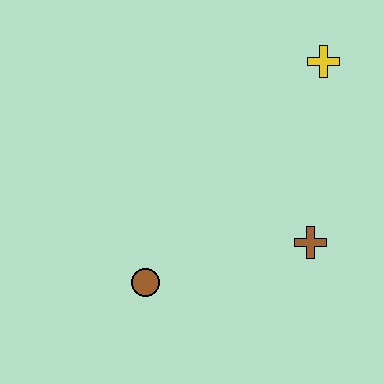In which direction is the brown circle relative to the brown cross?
The brown circle is to the left of the brown cross.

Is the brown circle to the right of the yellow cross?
No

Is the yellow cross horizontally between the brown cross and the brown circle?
No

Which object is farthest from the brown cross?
The yellow cross is farthest from the brown cross.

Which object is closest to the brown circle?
The brown cross is closest to the brown circle.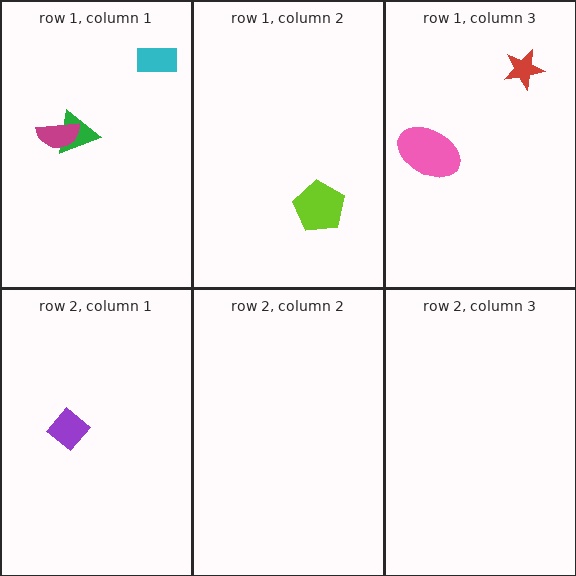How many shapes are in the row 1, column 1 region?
3.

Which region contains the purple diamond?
The row 2, column 1 region.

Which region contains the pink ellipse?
The row 1, column 3 region.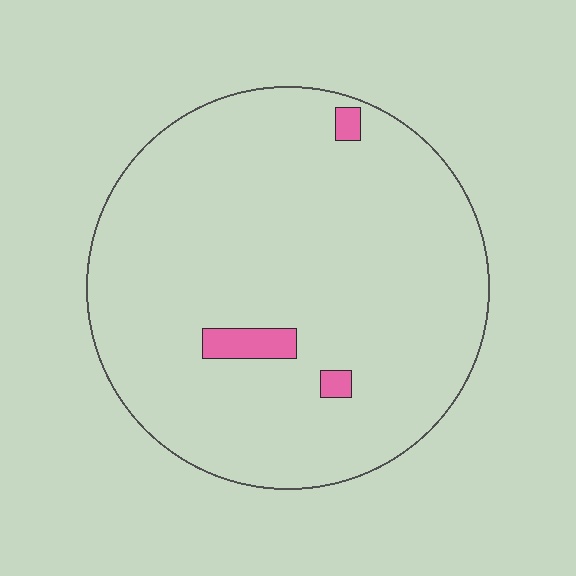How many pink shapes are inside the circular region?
3.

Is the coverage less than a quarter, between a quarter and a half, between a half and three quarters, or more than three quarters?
Less than a quarter.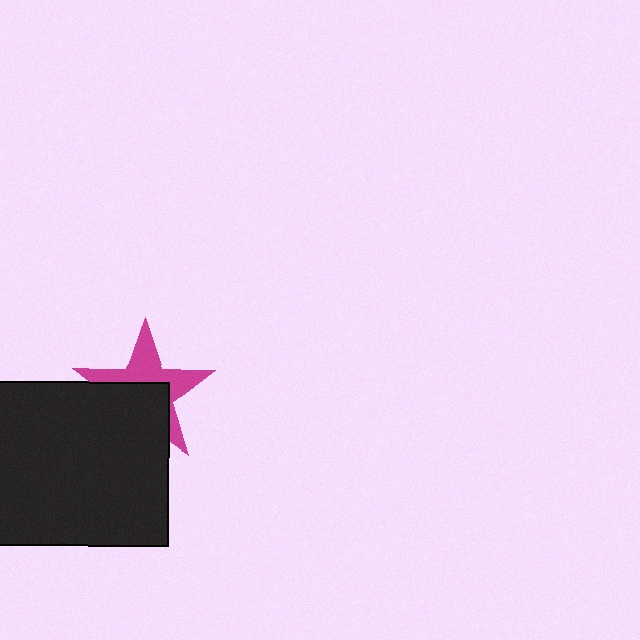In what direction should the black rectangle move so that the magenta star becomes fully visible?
The black rectangle should move down. That is the shortest direction to clear the overlap and leave the magenta star fully visible.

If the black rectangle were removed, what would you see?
You would see the complete magenta star.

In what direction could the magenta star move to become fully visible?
The magenta star could move up. That would shift it out from behind the black rectangle entirely.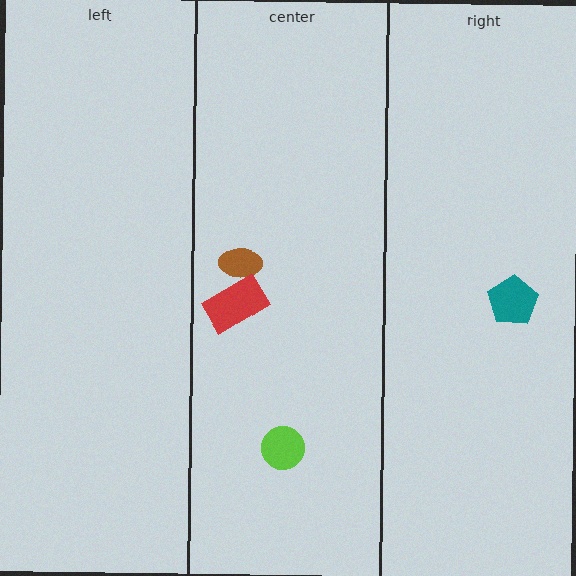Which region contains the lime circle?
The center region.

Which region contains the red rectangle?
The center region.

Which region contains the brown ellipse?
The center region.